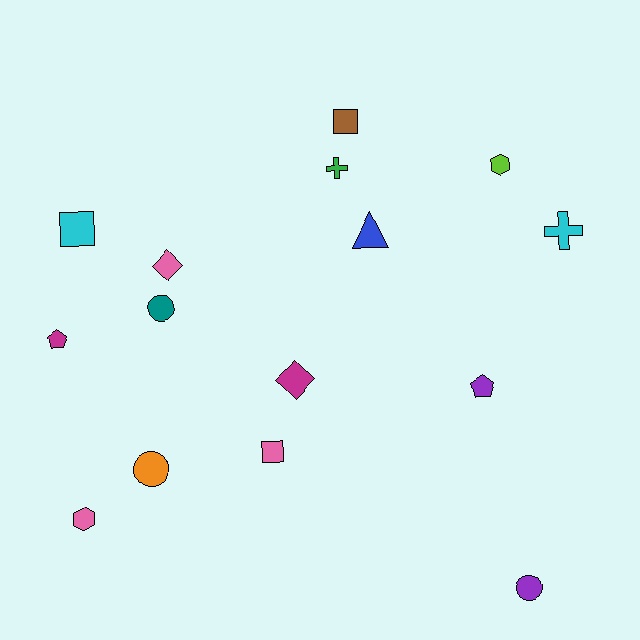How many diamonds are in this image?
There are 2 diamonds.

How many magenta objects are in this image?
There are 2 magenta objects.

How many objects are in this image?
There are 15 objects.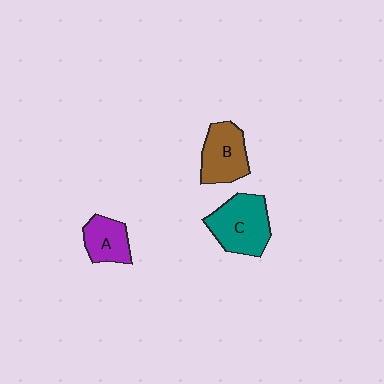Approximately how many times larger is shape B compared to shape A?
Approximately 1.3 times.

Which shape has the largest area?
Shape C (teal).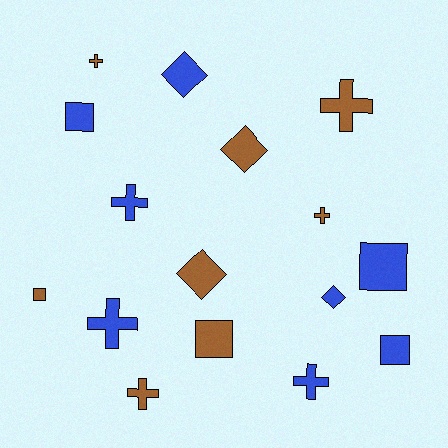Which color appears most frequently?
Brown, with 8 objects.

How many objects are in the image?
There are 16 objects.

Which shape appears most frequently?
Cross, with 7 objects.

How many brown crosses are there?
There are 4 brown crosses.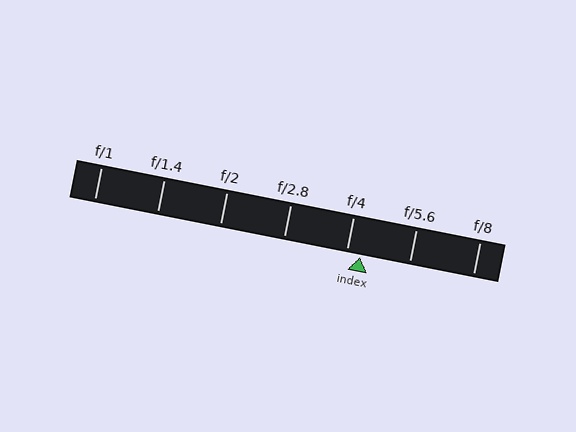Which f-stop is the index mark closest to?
The index mark is closest to f/4.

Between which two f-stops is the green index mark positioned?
The index mark is between f/4 and f/5.6.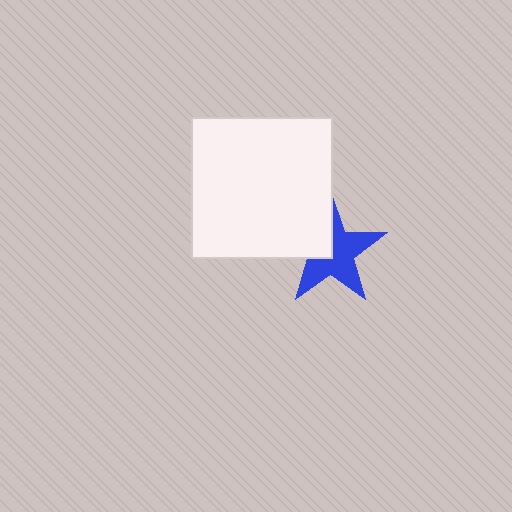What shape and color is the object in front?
The object in front is a white square.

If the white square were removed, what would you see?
You would see the complete blue star.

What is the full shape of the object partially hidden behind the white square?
The partially hidden object is a blue star.